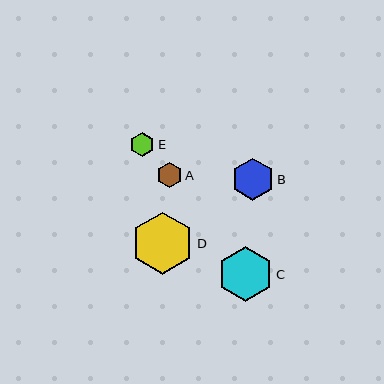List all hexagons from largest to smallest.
From largest to smallest: D, C, B, A, E.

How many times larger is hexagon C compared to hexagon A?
Hexagon C is approximately 2.2 times the size of hexagon A.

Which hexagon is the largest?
Hexagon D is the largest with a size of approximately 62 pixels.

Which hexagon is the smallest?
Hexagon E is the smallest with a size of approximately 24 pixels.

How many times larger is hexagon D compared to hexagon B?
Hexagon D is approximately 1.5 times the size of hexagon B.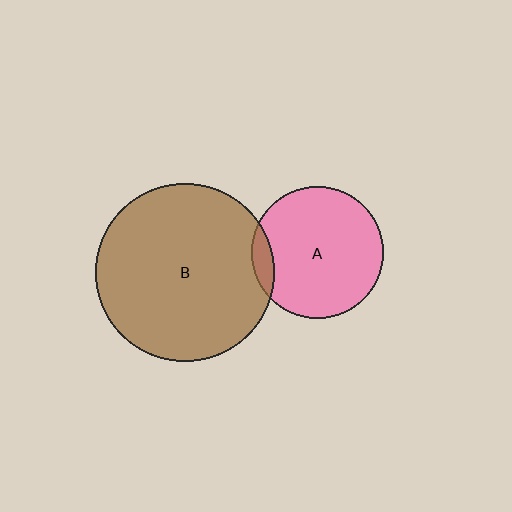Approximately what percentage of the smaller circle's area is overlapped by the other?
Approximately 10%.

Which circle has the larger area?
Circle B (brown).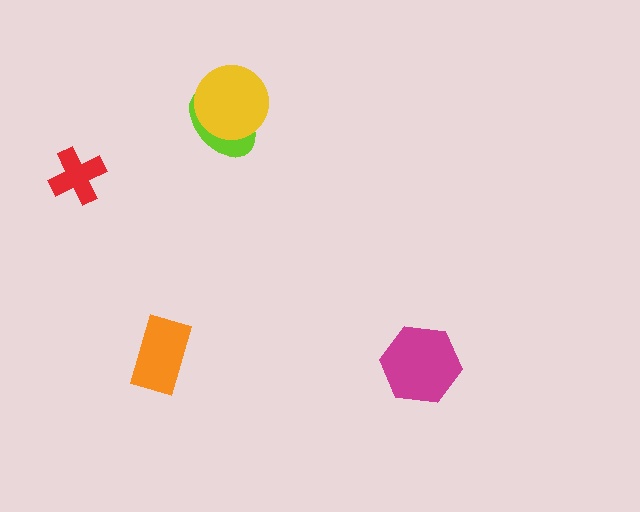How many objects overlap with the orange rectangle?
0 objects overlap with the orange rectangle.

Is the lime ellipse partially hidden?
Yes, it is partially covered by another shape.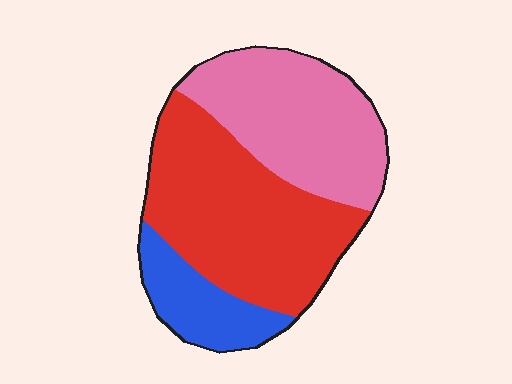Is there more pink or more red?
Red.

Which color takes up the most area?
Red, at roughly 50%.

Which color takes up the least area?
Blue, at roughly 15%.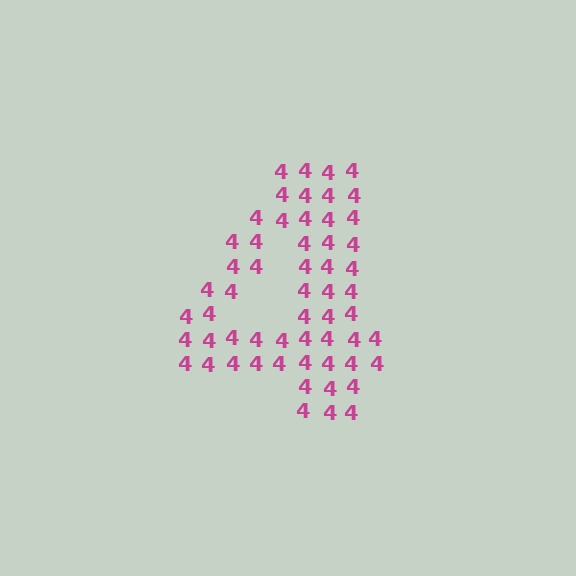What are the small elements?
The small elements are digit 4's.